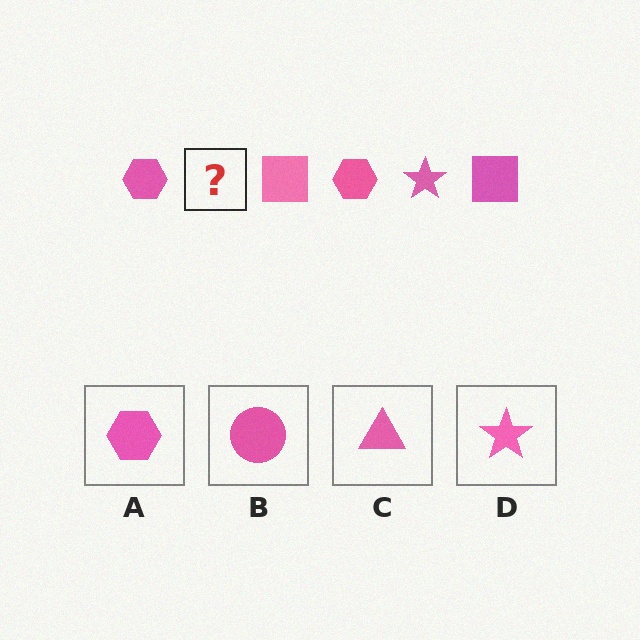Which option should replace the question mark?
Option D.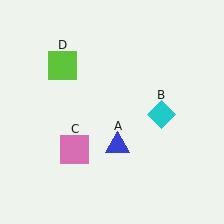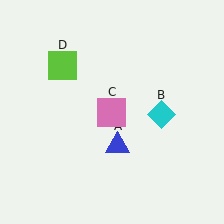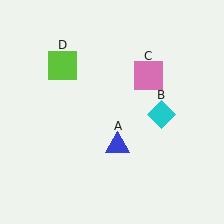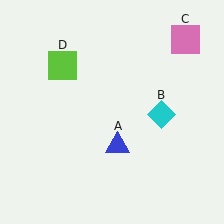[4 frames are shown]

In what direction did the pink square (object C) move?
The pink square (object C) moved up and to the right.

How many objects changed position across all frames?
1 object changed position: pink square (object C).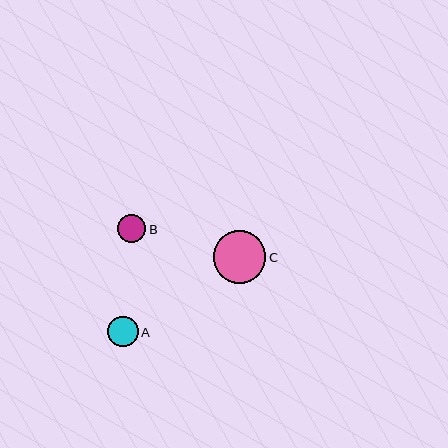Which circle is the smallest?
Circle B is the smallest with a size of approximately 28 pixels.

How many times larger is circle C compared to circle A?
Circle C is approximately 1.7 times the size of circle A.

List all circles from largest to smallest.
From largest to smallest: C, A, B.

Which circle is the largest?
Circle C is the largest with a size of approximately 52 pixels.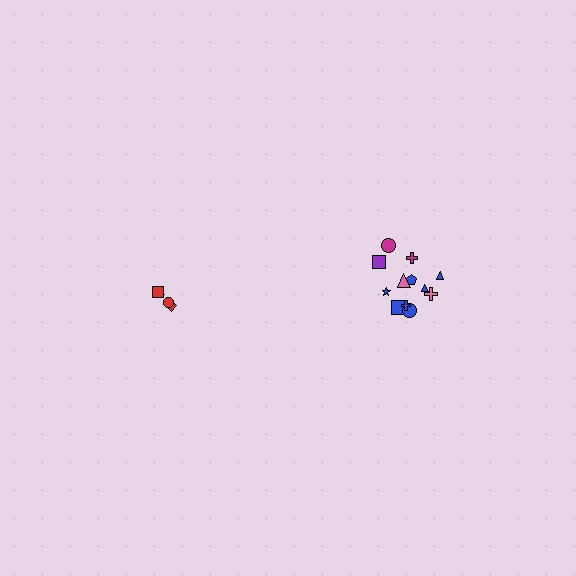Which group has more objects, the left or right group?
The right group.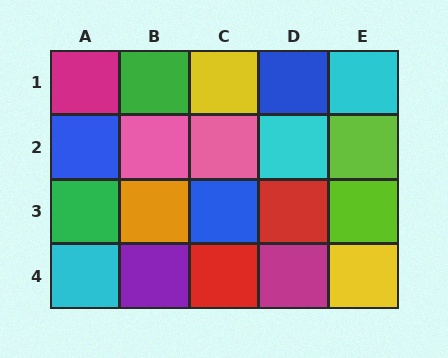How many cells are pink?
2 cells are pink.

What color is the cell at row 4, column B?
Purple.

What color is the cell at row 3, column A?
Green.